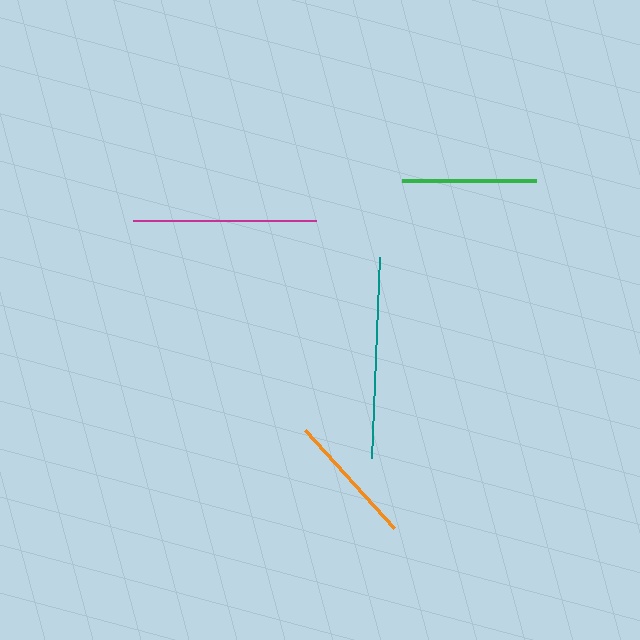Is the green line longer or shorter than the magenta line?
The magenta line is longer than the green line.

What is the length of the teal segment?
The teal segment is approximately 201 pixels long.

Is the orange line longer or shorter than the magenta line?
The magenta line is longer than the orange line.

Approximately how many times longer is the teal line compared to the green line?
The teal line is approximately 1.5 times the length of the green line.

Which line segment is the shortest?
The orange line is the shortest at approximately 132 pixels.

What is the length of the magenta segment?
The magenta segment is approximately 183 pixels long.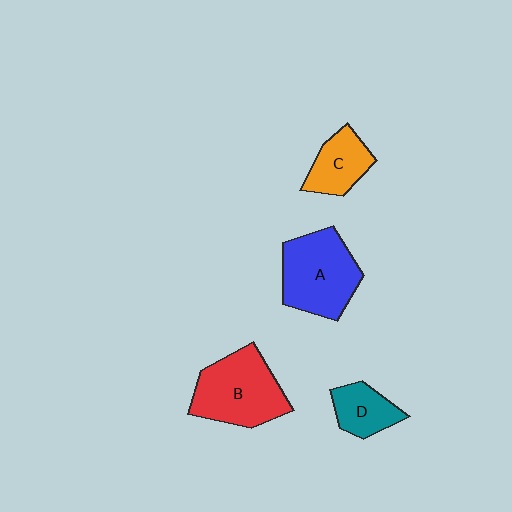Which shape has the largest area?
Shape B (red).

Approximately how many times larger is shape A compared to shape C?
Approximately 1.8 times.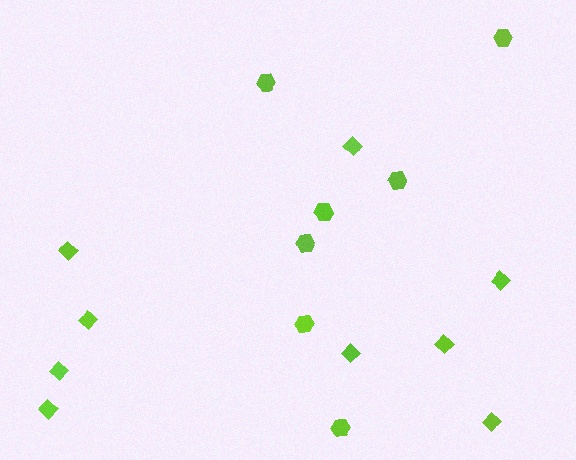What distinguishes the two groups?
There are 2 groups: one group of hexagons (7) and one group of diamonds (9).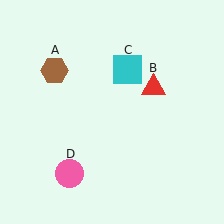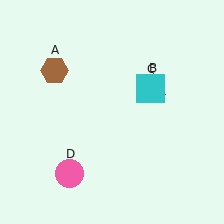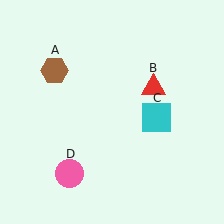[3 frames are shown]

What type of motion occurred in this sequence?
The cyan square (object C) rotated clockwise around the center of the scene.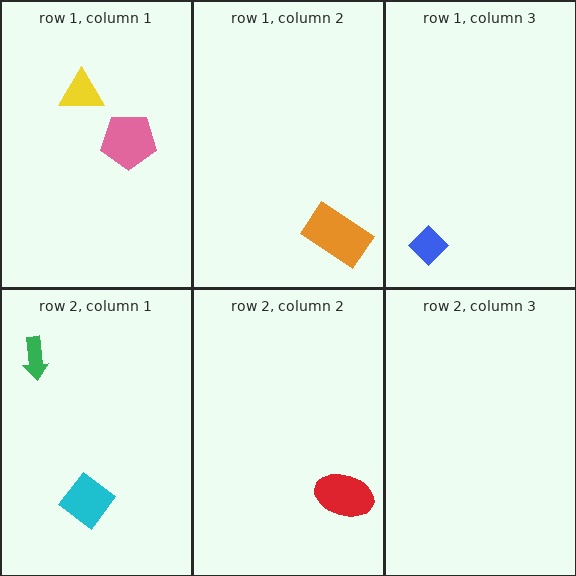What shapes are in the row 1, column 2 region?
The orange rectangle.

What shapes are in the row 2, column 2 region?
The red ellipse.